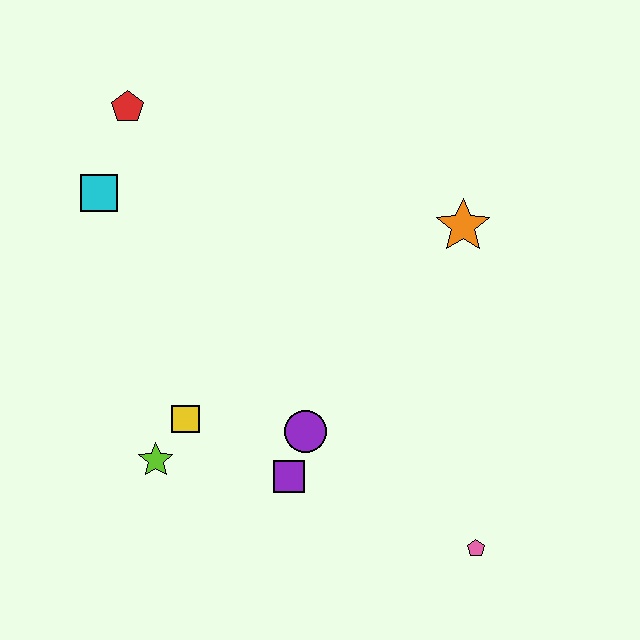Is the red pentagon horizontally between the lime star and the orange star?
No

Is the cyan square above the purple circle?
Yes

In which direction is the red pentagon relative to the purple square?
The red pentagon is above the purple square.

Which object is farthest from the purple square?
The red pentagon is farthest from the purple square.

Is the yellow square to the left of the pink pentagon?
Yes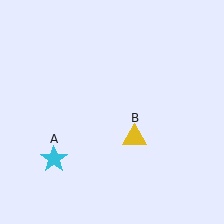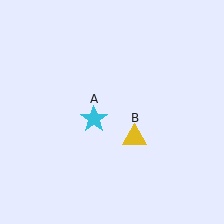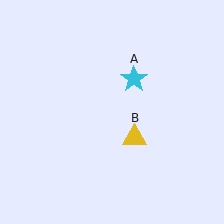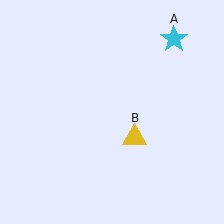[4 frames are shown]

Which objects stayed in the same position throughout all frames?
Yellow triangle (object B) remained stationary.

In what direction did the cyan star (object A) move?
The cyan star (object A) moved up and to the right.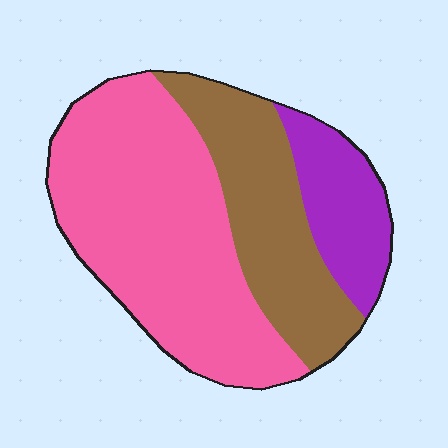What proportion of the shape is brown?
Brown covers 29% of the shape.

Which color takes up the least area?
Purple, at roughly 15%.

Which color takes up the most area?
Pink, at roughly 55%.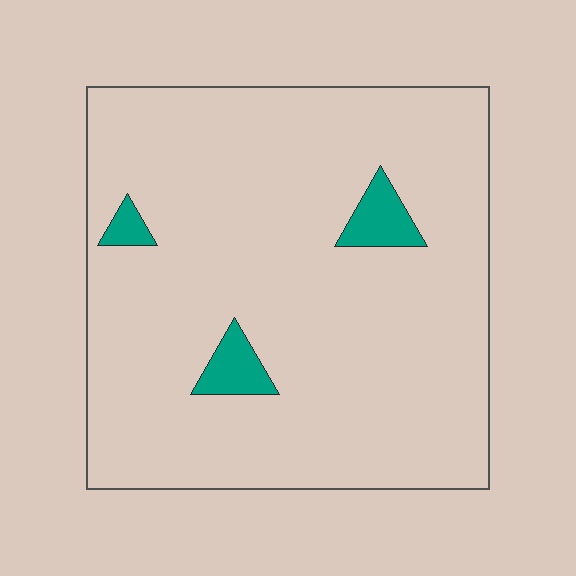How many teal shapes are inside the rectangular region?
3.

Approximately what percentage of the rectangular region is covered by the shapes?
Approximately 5%.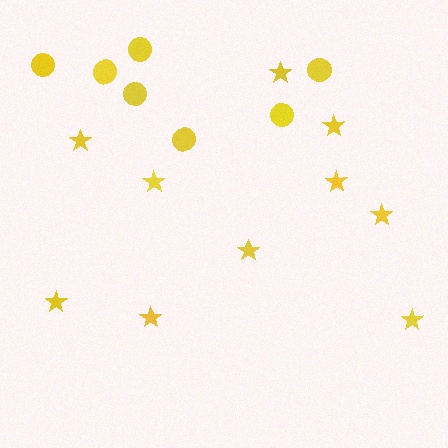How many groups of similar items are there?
There are 2 groups: one group of circles (7) and one group of stars (10).